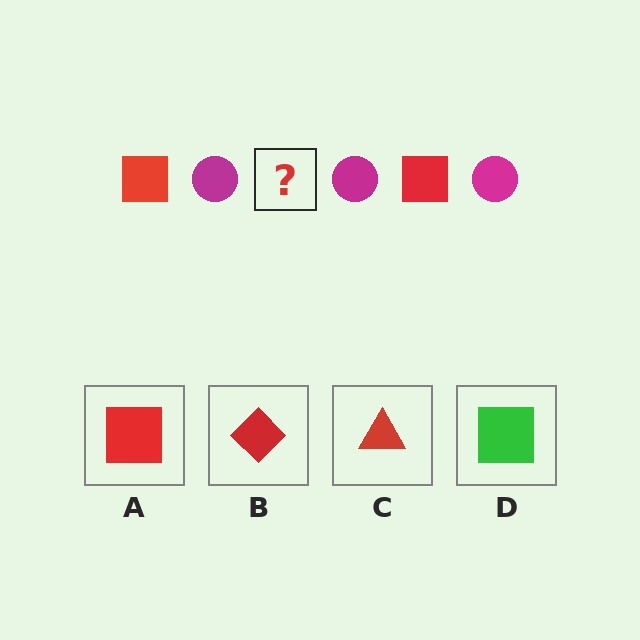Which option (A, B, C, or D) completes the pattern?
A.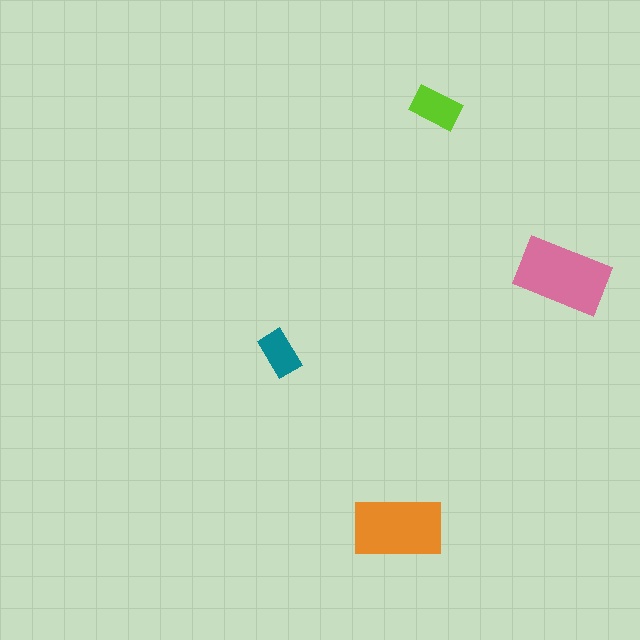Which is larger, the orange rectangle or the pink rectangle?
The pink one.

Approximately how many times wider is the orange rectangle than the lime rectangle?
About 2 times wider.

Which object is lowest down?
The orange rectangle is bottommost.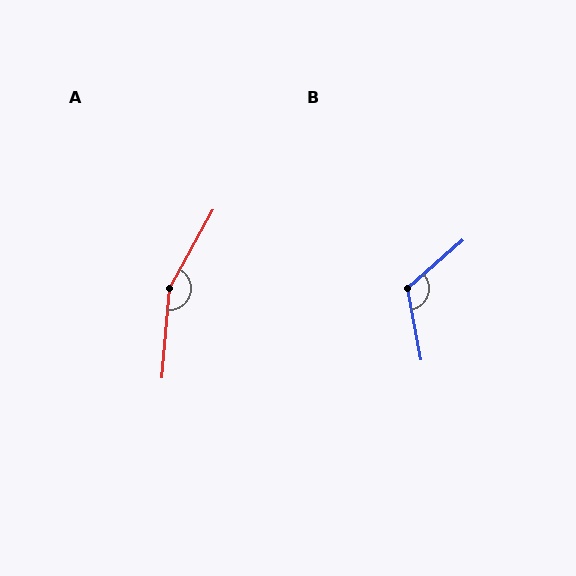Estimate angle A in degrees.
Approximately 156 degrees.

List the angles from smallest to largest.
B (120°), A (156°).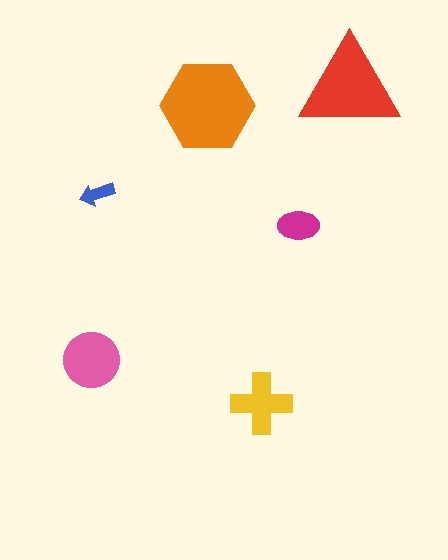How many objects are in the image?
There are 6 objects in the image.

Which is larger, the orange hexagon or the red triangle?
The orange hexagon.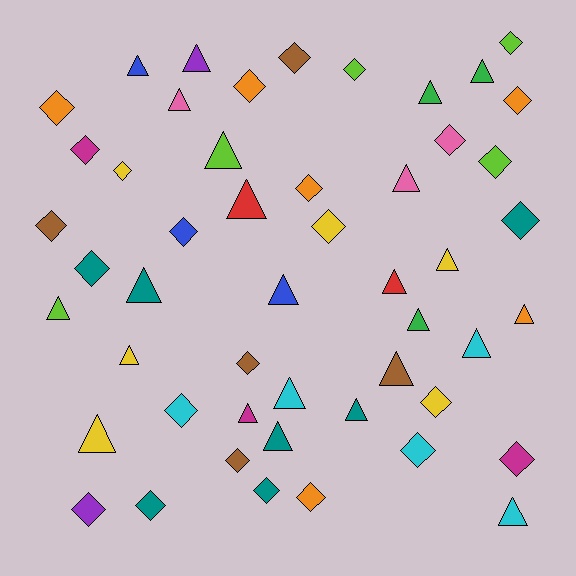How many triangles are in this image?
There are 24 triangles.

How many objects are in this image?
There are 50 objects.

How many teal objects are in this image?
There are 7 teal objects.